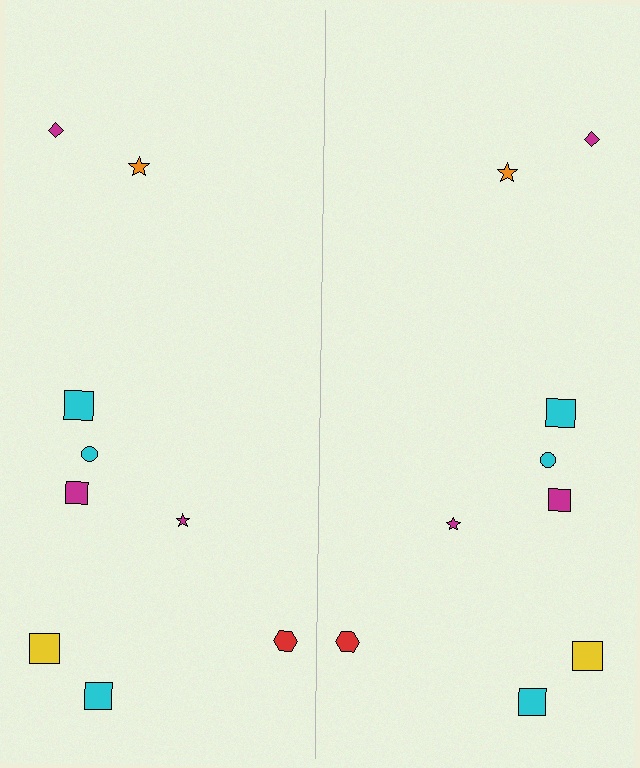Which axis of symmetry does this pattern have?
The pattern has a vertical axis of symmetry running through the center of the image.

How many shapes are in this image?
There are 18 shapes in this image.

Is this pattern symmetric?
Yes, this pattern has bilateral (reflection) symmetry.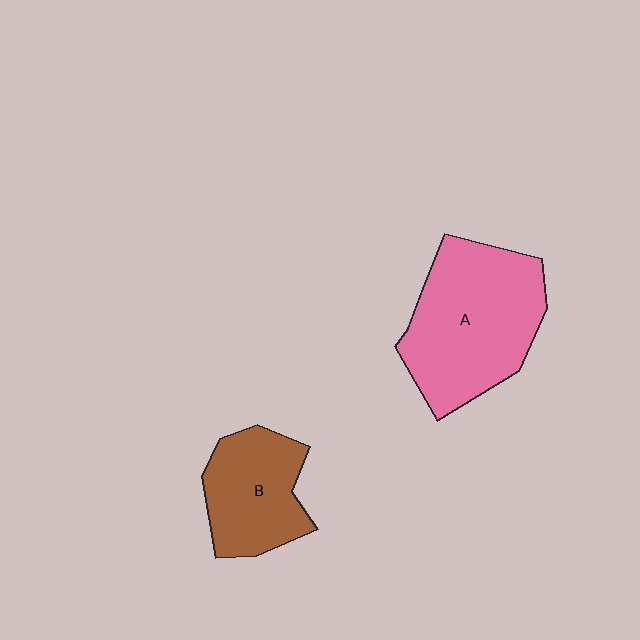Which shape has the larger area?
Shape A (pink).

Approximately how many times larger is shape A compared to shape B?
Approximately 1.6 times.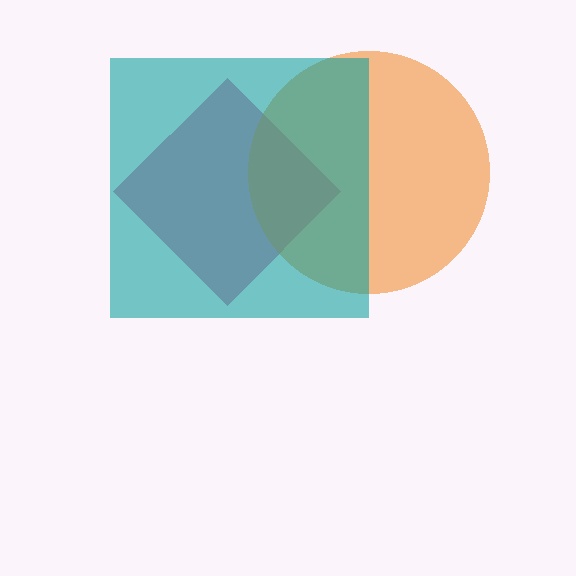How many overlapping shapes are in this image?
There are 3 overlapping shapes in the image.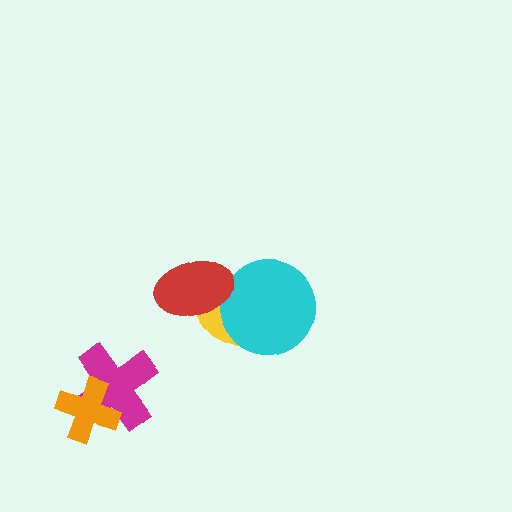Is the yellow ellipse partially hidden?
Yes, it is partially covered by another shape.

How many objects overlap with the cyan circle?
2 objects overlap with the cyan circle.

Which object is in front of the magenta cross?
The orange cross is in front of the magenta cross.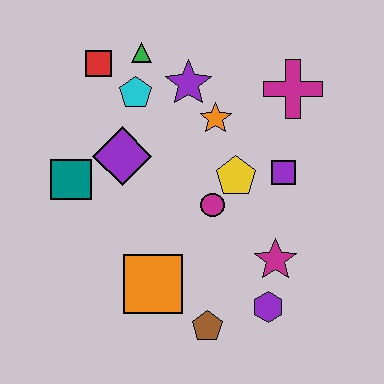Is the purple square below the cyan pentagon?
Yes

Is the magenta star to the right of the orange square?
Yes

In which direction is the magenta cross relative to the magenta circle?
The magenta cross is above the magenta circle.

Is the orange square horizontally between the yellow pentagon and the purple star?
No